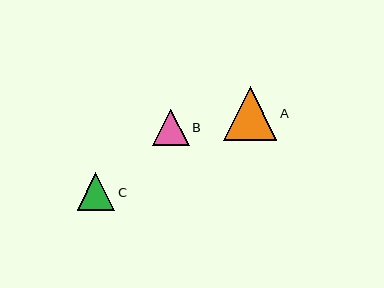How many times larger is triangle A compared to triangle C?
Triangle A is approximately 1.4 times the size of triangle C.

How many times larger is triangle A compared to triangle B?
Triangle A is approximately 1.5 times the size of triangle B.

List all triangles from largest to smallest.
From largest to smallest: A, C, B.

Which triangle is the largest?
Triangle A is the largest with a size of approximately 53 pixels.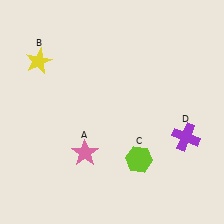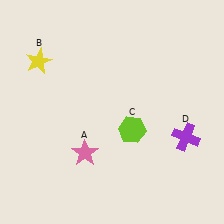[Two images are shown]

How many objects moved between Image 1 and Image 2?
1 object moved between the two images.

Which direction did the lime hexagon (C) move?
The lime hexagon (C) moved up.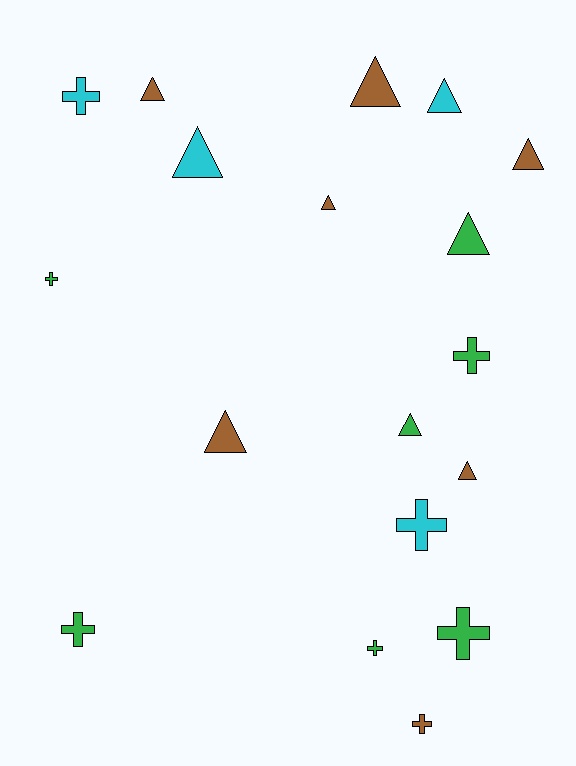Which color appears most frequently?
Green, with 7 objects.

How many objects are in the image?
There are 18 objects.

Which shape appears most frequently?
Triangle, with 10 objects.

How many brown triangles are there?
There are 6 brown triangles.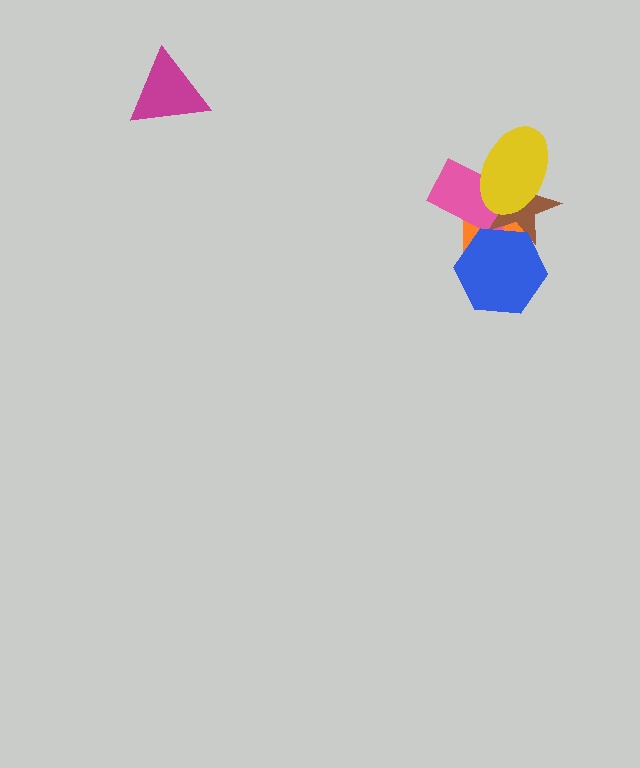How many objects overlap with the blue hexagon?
2 objects overlap with the blue hexagon.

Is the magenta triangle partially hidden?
No, no other shape covers it.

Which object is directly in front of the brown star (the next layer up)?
The blue hexagon is directly in front of the brown star.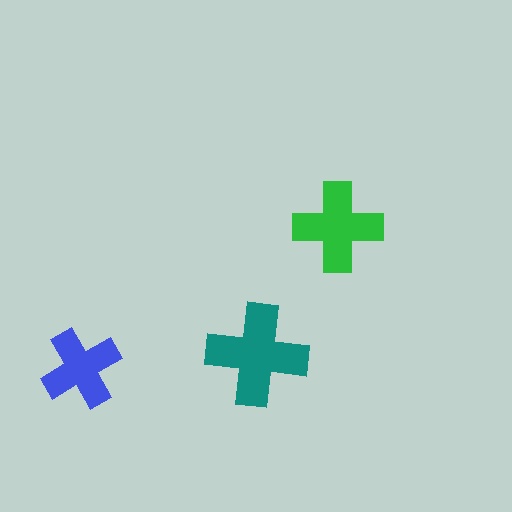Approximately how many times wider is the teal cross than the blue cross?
About 1.5 times wider.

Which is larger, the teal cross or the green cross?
The teal one.